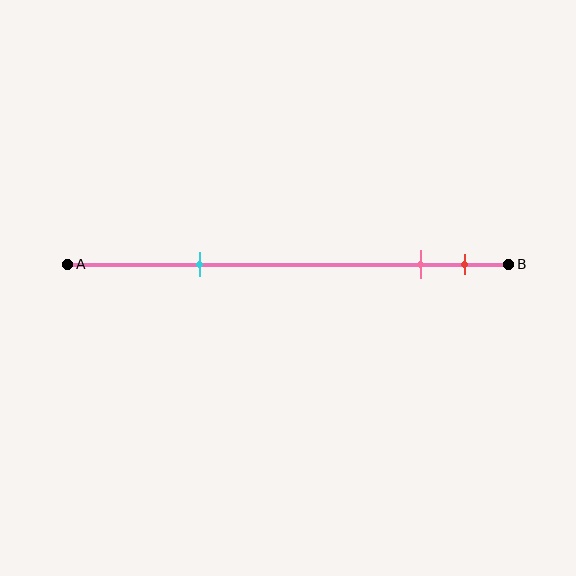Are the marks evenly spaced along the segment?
No, the marks are not evenly spaced.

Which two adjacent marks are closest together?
The pink and red marks are the closest adjacent pair.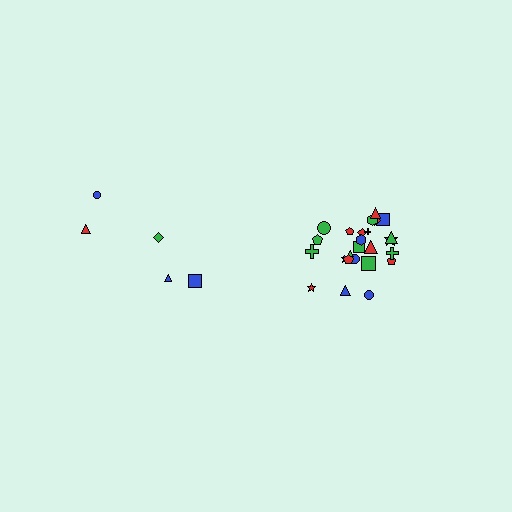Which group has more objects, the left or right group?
The right group.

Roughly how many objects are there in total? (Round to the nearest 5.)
Roughly 30 objects in total.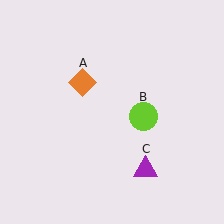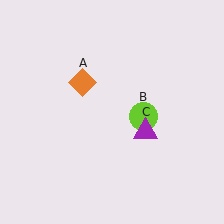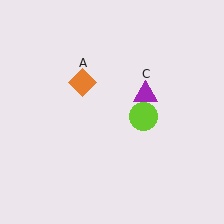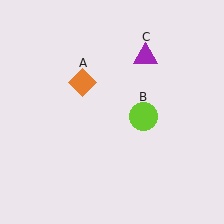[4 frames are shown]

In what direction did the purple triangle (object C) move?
The purple triangle (object C) moved up.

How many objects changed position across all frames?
1 object changed position: purple triangle (object C).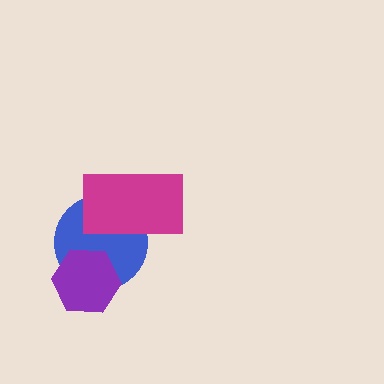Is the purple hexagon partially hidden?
No, no other shape covers it.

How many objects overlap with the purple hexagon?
1 object overlaps with the purple hexagon.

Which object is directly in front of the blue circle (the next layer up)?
The magenta rectangle is directly in front of the blue circle.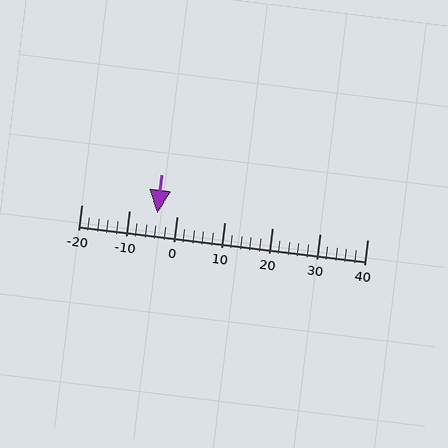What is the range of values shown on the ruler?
The ruler shows values from -20 to 40.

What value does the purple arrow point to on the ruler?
The purple arrow points to approximately -4.